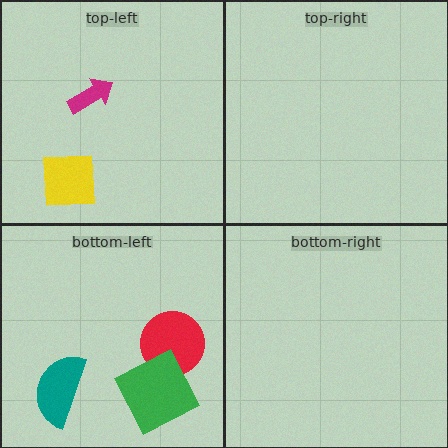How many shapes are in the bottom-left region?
3.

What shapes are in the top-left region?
The magenta arrow, the yellow square.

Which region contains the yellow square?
The top-left region.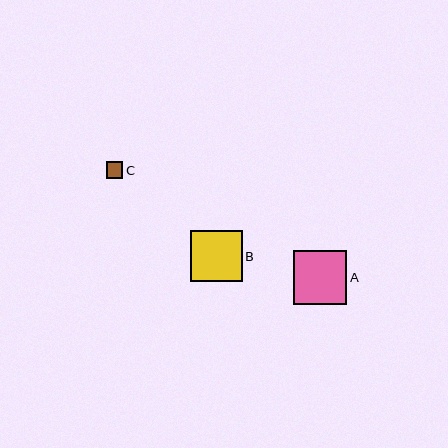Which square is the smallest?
Square C is the smallest with a size of approximately 17 pixels.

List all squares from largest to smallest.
From largest to smallest: A, B, C.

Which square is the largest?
Square A is the largest with a size of approximately 54 pixels.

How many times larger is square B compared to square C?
Square B is approximately 3.1 times the size of square C.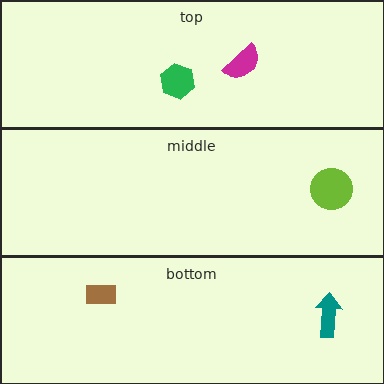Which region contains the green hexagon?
The top region.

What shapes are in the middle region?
The lime circle.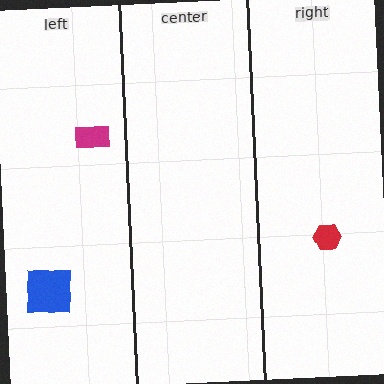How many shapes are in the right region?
1.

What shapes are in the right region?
The red hexagon.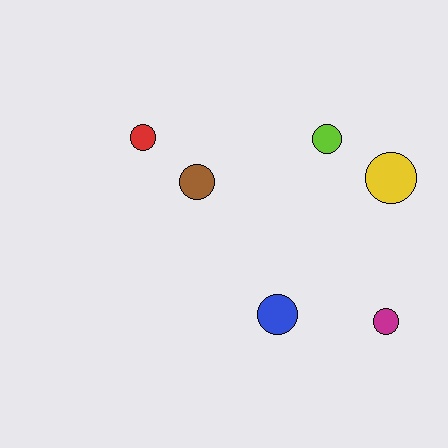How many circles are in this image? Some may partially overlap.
There are 6 circles.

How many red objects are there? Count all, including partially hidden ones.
There is 1 red object.